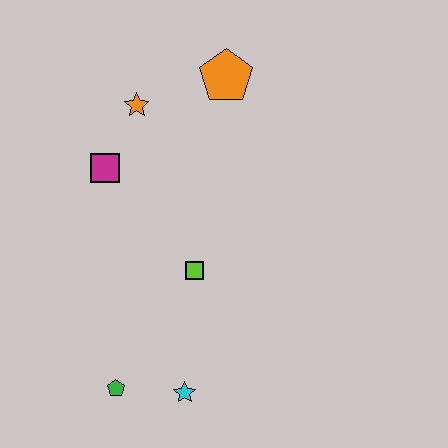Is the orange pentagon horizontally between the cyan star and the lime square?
No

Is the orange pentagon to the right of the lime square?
Yes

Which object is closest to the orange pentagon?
The orange star is closest to the orange pentagon.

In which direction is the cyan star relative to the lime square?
The cyan star is below the lime square.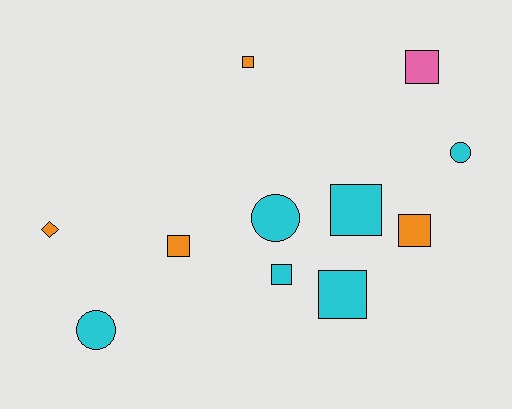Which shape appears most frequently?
Square, with 7 objects.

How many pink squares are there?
There is 1 pink square.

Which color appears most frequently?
Cyan, with 6 objects.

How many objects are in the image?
There are 11 objects.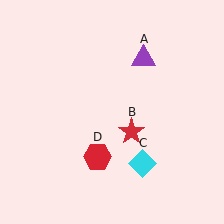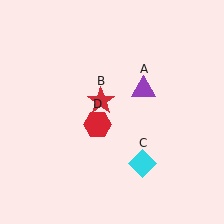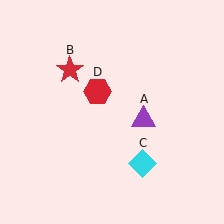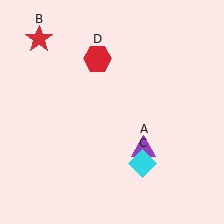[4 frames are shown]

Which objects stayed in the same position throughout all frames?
Cyan diamond (object C) remained stationary.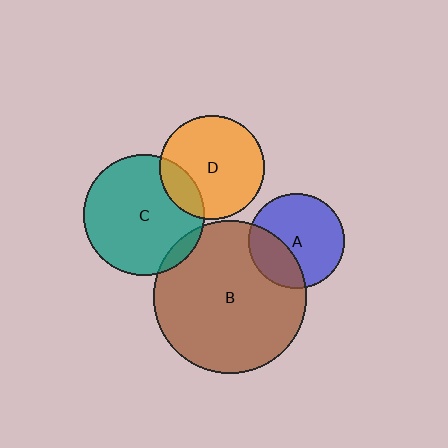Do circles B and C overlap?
Yes.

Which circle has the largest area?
Circle B (brown).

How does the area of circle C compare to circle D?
Approximately 1.3 times.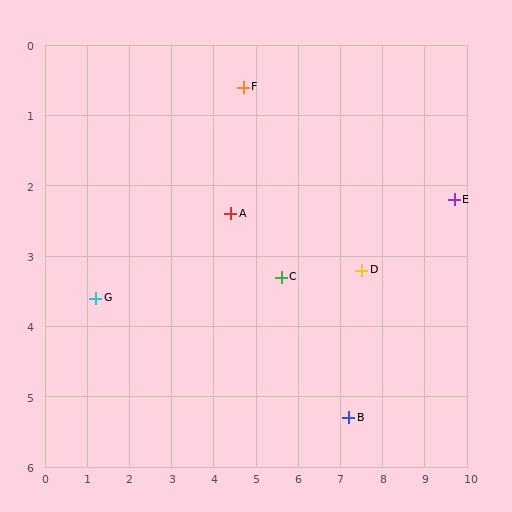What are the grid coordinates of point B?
Point B is at approximately (7.2, 5.3).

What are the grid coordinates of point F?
Point F is at approximately (4.7, 0.6).